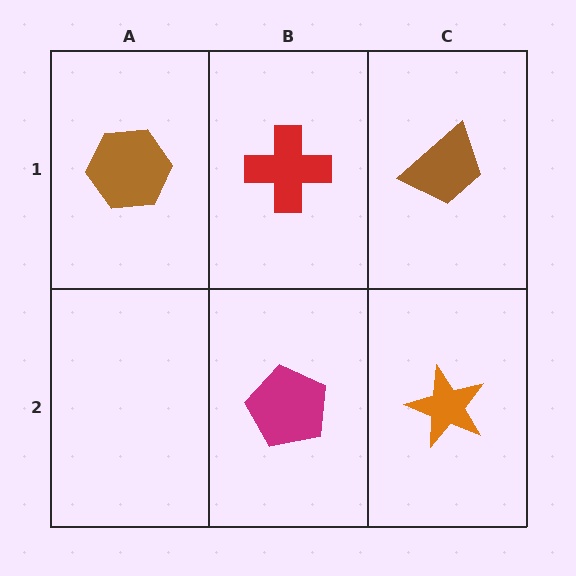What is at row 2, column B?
A magenta pentagon.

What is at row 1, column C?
A brown trapezoid.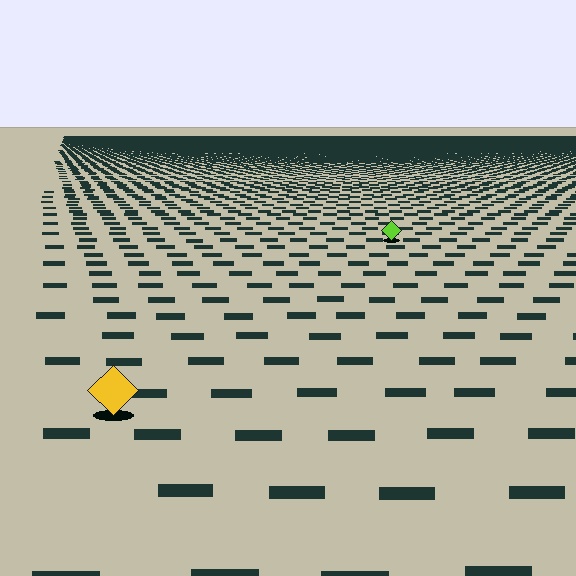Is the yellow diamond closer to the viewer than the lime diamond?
Yes. The yellow diamond is closer — you can tell from the texture gradient: the ground texture is coarser near it.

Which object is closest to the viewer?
The yellow diamond is closest. The texture marks near it are larger and more spread out.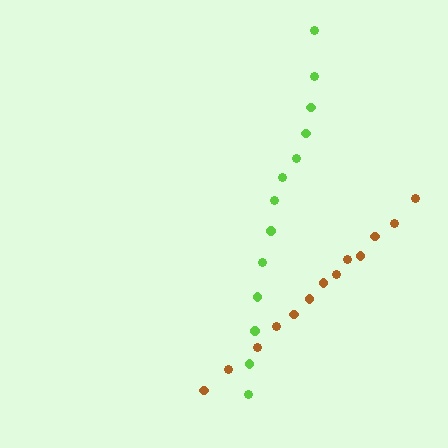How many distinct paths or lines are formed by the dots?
There are 2 distinct paths.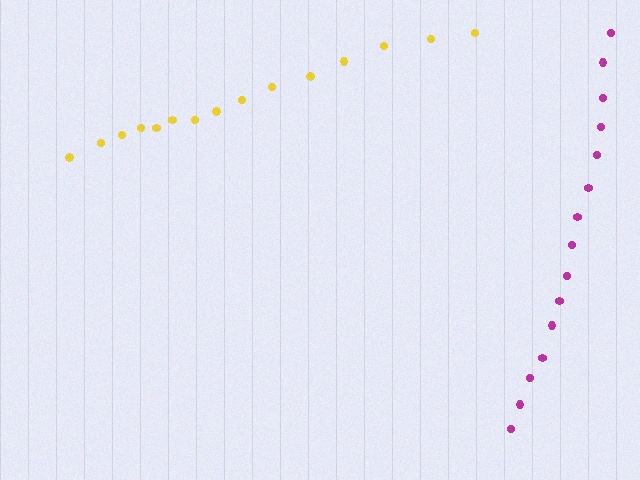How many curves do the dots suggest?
There are 2 distinct paths.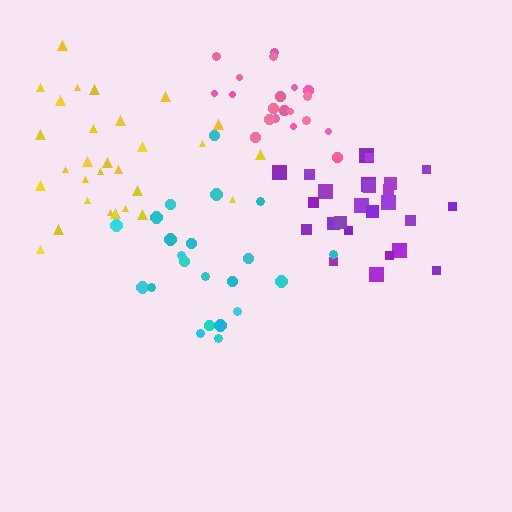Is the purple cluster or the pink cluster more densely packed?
Pink.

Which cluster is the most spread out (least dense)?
Yellow.